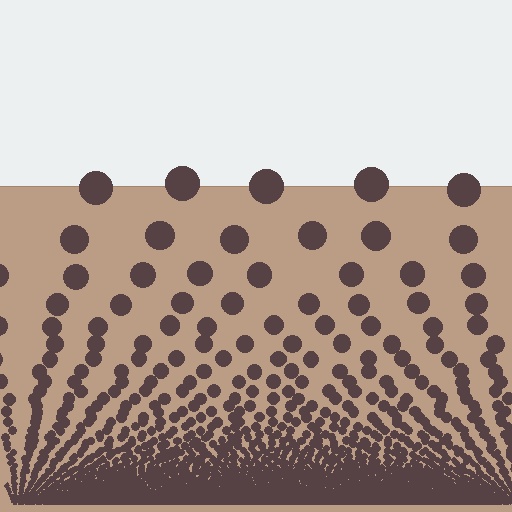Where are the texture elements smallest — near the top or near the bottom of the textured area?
Near the bottom.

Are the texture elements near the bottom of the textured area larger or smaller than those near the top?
Smaller. The gradient is inverted — elements near the bottom are smaller and denser.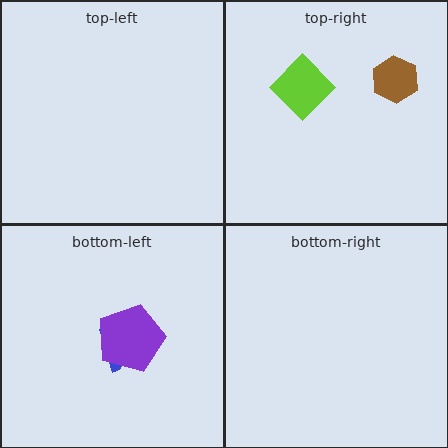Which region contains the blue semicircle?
The bottom-left region.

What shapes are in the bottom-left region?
The blue semicircle, the purple pentagon.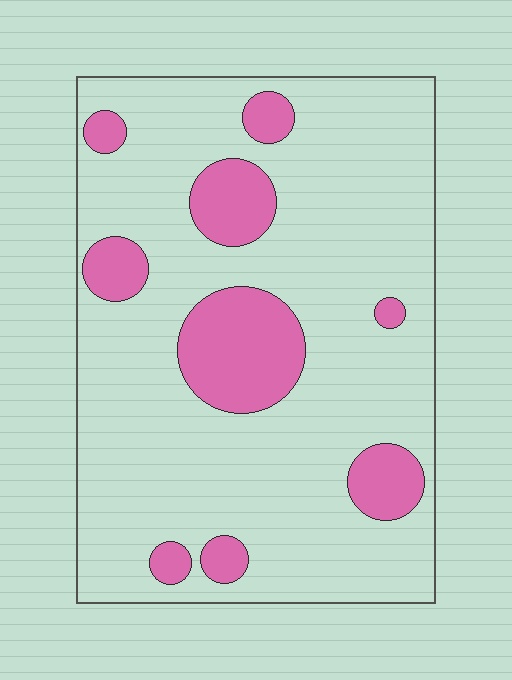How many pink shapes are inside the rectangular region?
9.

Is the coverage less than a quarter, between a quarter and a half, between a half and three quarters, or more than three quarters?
Less than a quarter.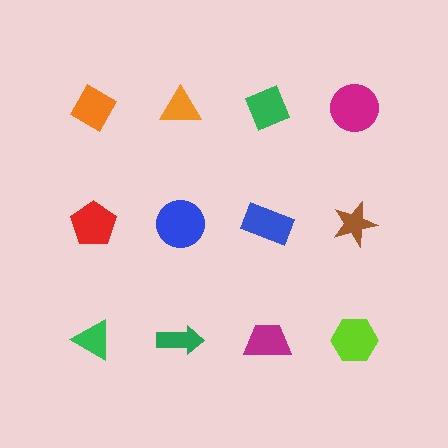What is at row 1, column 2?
An orange triangle.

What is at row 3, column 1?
A green triangle.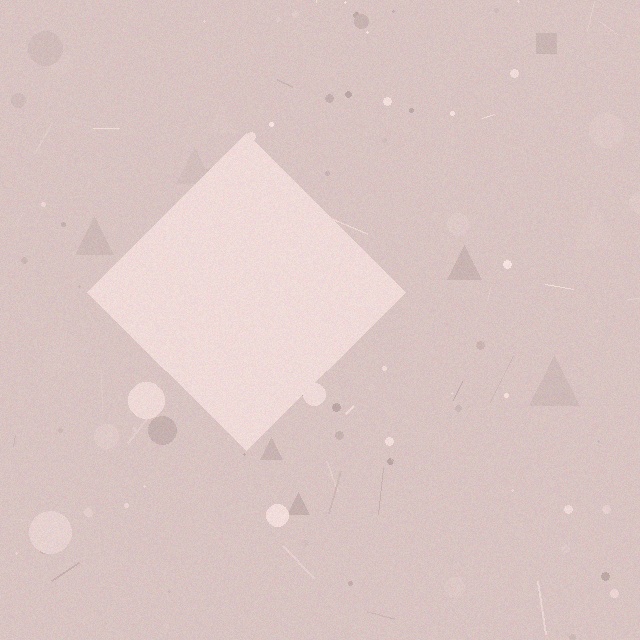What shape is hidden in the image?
A diamond is hidden in the image.